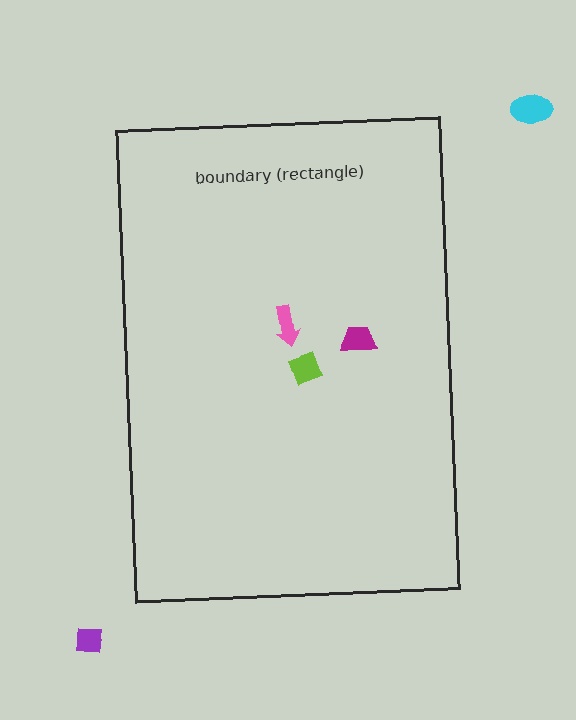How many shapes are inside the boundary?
3 inside, 2 outside.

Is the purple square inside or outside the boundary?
Outside.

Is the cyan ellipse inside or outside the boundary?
Outside.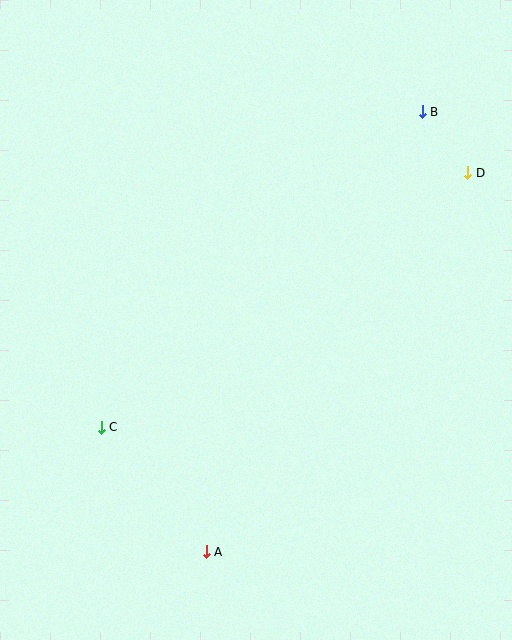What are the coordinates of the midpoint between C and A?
The midpoint between C and A is at (154, 490).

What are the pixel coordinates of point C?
Point C is at (101, 427).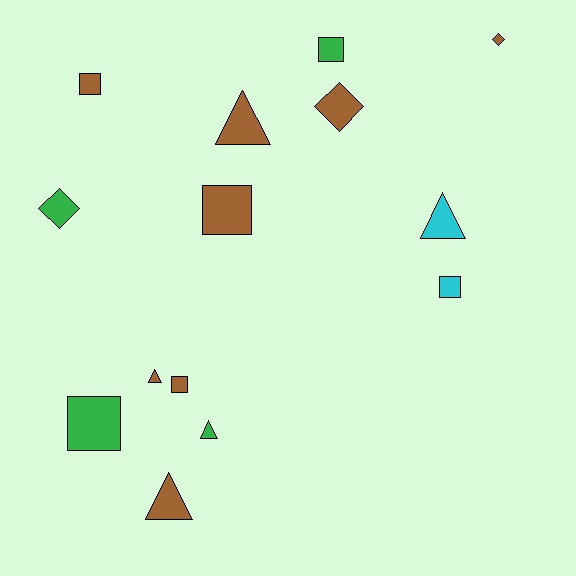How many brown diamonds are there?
There are 2 brown diamonds.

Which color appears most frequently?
Brown, with 8 objects.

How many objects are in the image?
There are 14 objects.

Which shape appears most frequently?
Square, with 6 objects.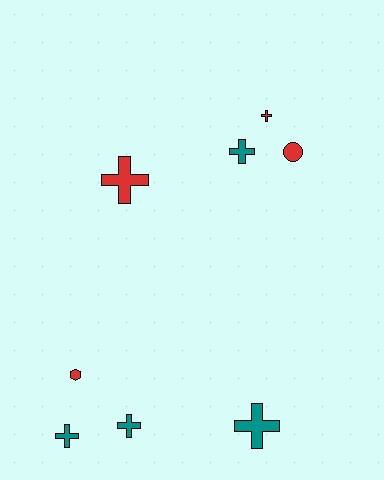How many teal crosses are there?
There are 4 teal crosses.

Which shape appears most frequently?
Cross, with 6 objects.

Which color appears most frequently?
Red, with 4 objects.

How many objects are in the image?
There are 8 objects.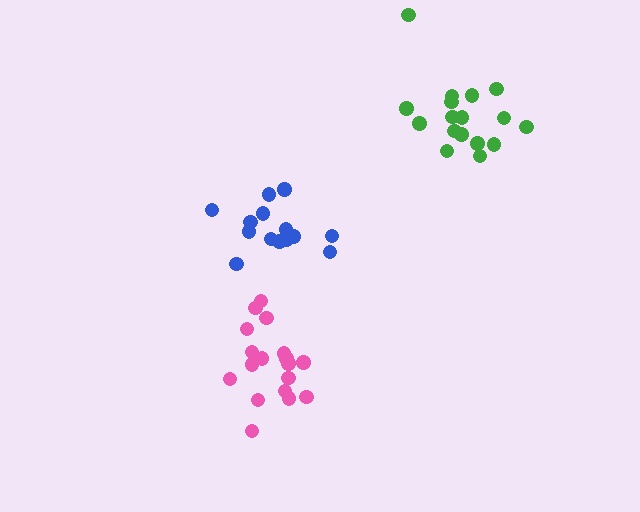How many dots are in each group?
Group 1: 15 dots, Group 2: 18 dots, Group 3: 17 dots (50 total).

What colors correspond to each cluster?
The clusters are colored: blue, pink, green.